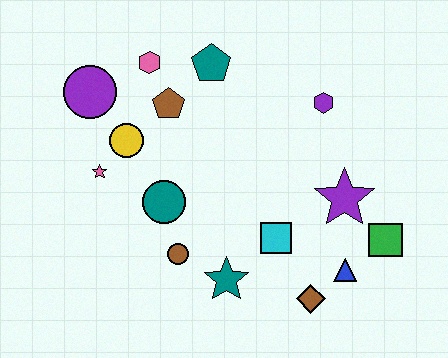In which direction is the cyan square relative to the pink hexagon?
The cyan square is below the pink hexagon.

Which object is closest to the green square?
The blue triangle is closest to the green square.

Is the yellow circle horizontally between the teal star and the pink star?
Yes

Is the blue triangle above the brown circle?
No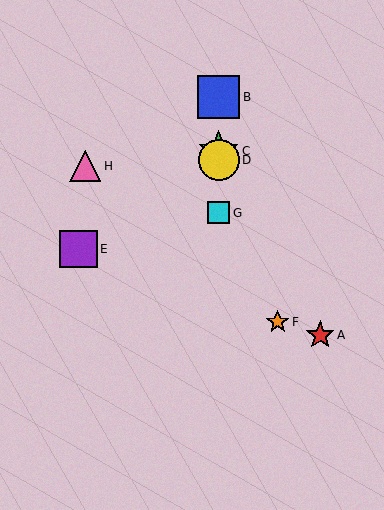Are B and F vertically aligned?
No, B is at x≈219 and F is at x≈278.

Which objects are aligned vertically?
Objects B, C, D, G are aligned vertically.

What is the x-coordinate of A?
Object A is at x≈320.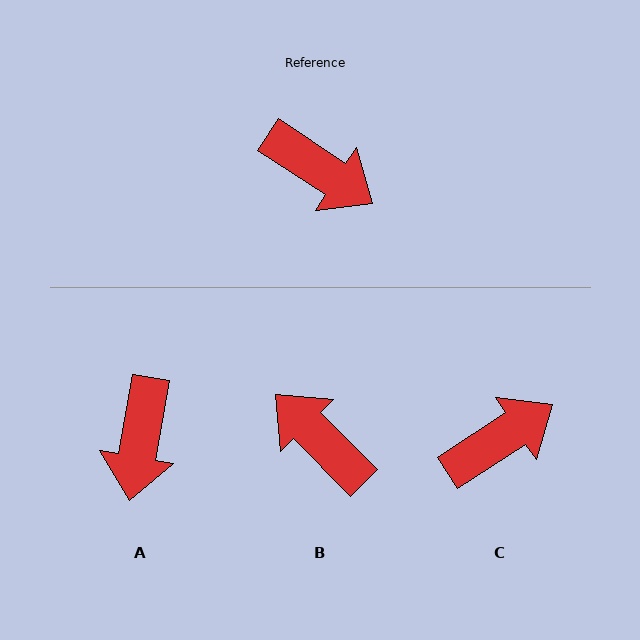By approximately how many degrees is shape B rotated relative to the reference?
Approximately 168 degrees counter-clockwise.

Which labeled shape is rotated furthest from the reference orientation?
B, about 168 degrees away.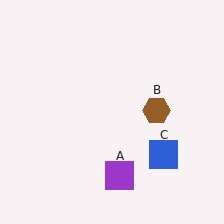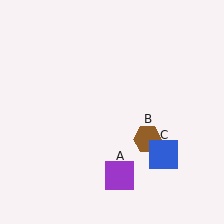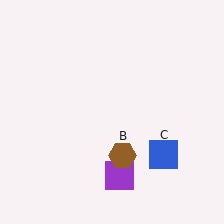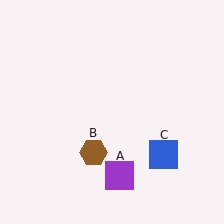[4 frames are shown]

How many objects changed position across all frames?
1 object changed position: brown hexagon (object B).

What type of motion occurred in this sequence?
The brown hexagon (object B) rotated clockwise around the center of the scene.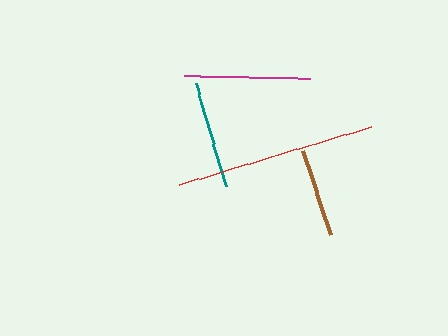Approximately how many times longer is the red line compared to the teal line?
The red line is approximately 1.9 times the length of the teal line.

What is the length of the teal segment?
The teal segment is approximately 107 pixels long.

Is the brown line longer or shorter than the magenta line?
The magenta line is longer than the brown line.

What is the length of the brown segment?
The brown segment is approximately 89 pixels long.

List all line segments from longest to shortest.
From longest to shortest: red, magenta, teal, brown.